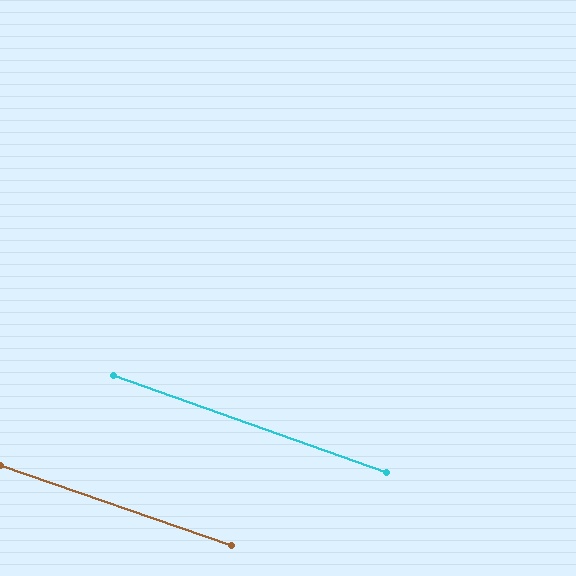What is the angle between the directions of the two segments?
Approximately 0 degrees.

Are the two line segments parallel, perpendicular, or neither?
Parallel — their directions differ by only 0.3°.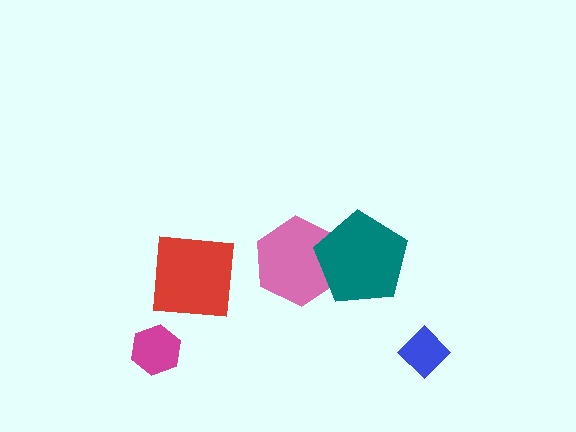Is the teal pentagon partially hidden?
No, no other shape covers it.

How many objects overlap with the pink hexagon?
1 object overlaps with the pink hexagon.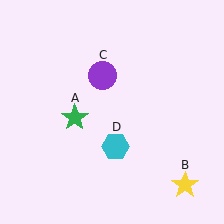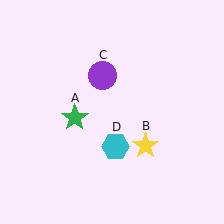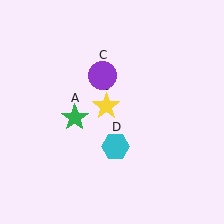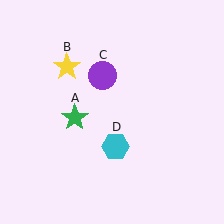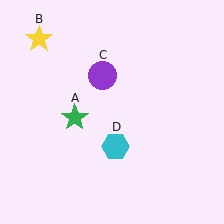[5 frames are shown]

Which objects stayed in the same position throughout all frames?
Green star (object A) and purple circle (object C) and cyan hexagon (object D) remained stationary.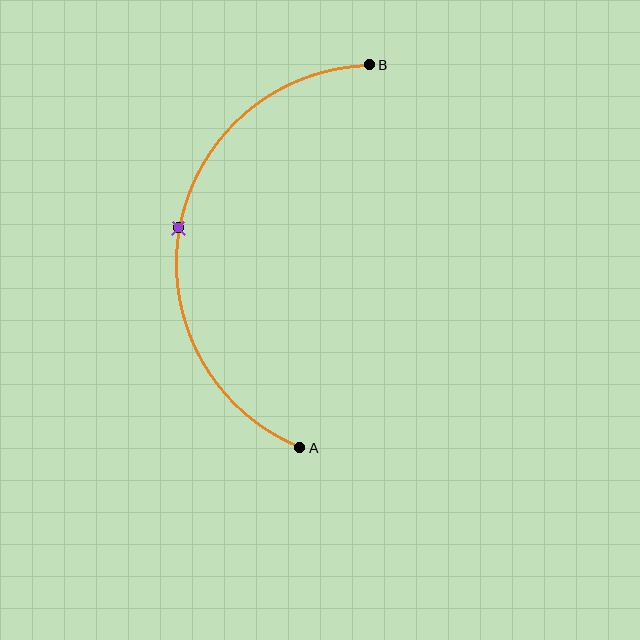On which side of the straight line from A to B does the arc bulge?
The arc bulges to the left of the straight line connecting A and B.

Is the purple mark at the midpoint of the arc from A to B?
Yes. The purple mark lies on the arc at equal arc-length from both A and B — it is the arc midpoint.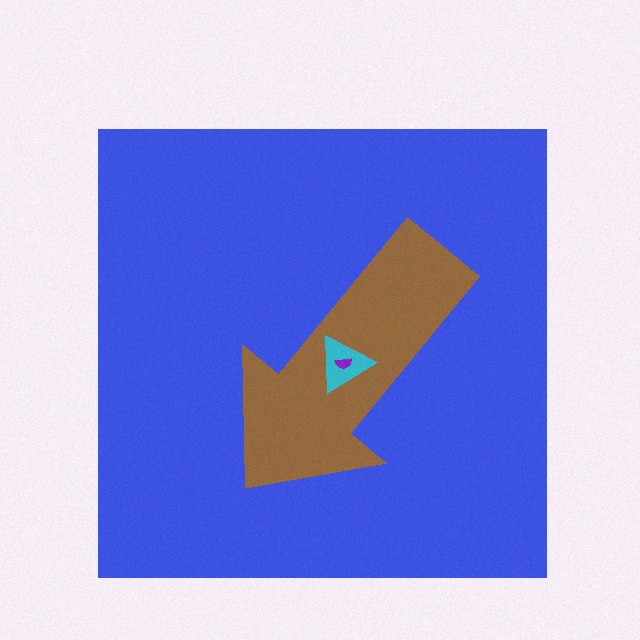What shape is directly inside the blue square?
The brown arrow.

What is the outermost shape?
The blue square.